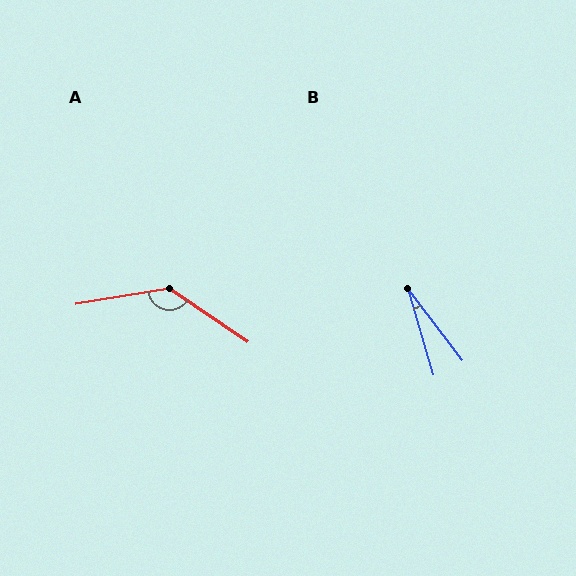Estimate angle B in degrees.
Approximately 21 degrees.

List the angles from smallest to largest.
B (21°), A (136°).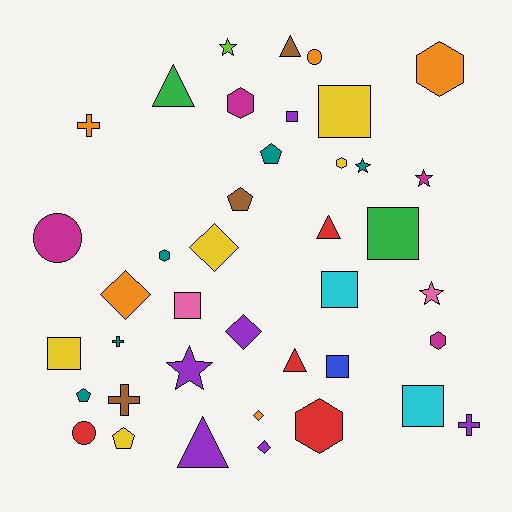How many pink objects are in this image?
There are 2 pink objects.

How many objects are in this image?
There are 40 objects.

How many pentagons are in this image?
There are 4 pentagons.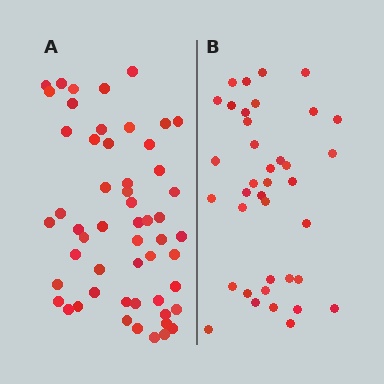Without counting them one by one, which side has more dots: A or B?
Region A (the left region) has more dots.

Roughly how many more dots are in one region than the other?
Region A has approximately 15 more dots than region B.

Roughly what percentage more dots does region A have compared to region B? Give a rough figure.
About 40% more.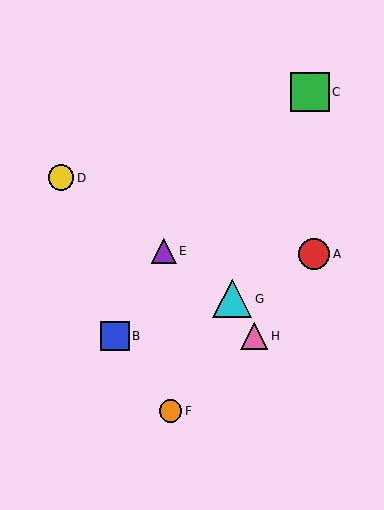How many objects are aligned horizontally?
2 objects (B, H) are aligned horizontally.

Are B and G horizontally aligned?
No, B is at y≈336 and G is at y≈299.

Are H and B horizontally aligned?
Yes, both are at y≈336.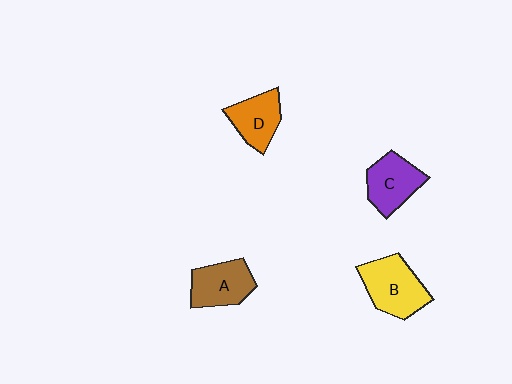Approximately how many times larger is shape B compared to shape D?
Approximately 1.3 times.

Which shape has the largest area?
Shape B (yellow).